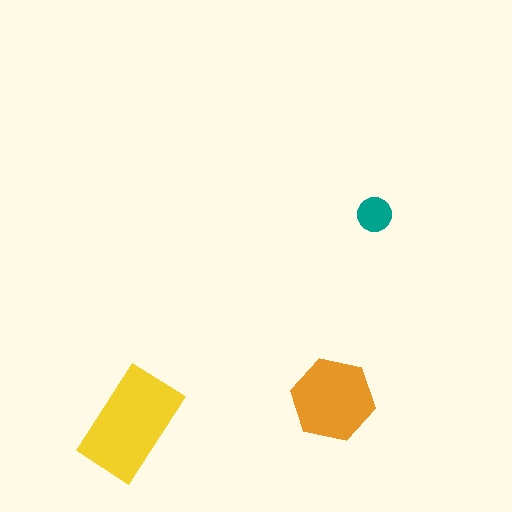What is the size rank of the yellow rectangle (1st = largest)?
1st.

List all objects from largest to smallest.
The yellow rectangle, the orange hexagon, the teal circle.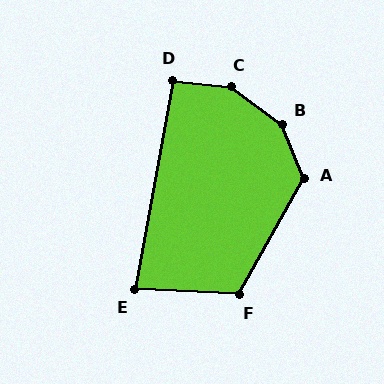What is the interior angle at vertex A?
Approximately 129 degrees (obtuse).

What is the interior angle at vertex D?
Approximately 95 degrees (obtuse).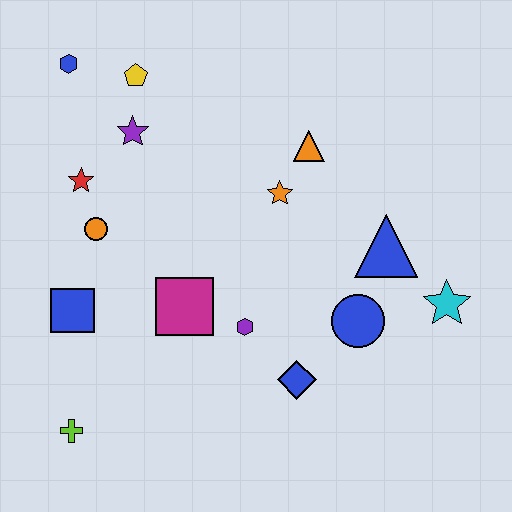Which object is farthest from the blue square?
The cyan star is farthest from the blue square.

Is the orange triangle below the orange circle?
No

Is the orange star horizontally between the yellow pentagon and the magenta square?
No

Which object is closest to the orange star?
The orange triangle is closest to the orange star.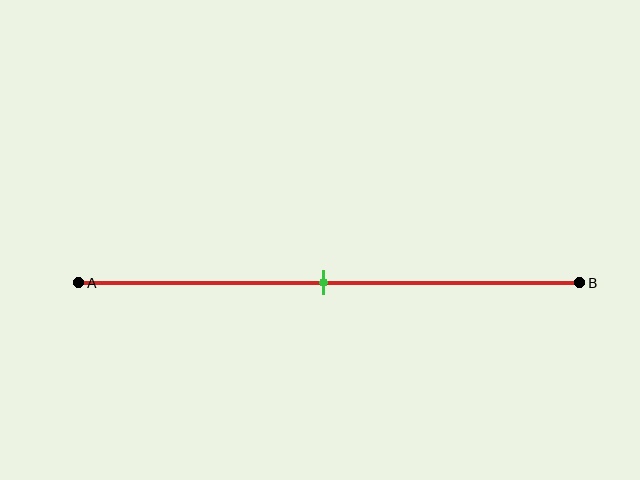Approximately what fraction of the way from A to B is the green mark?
The green mark is approximately 50% of the way from A to B.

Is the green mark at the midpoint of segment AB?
Yes, the mark is approximately at the midpoint.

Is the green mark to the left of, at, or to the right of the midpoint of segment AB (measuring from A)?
The green mark is approximately at the midpoint of segment AB.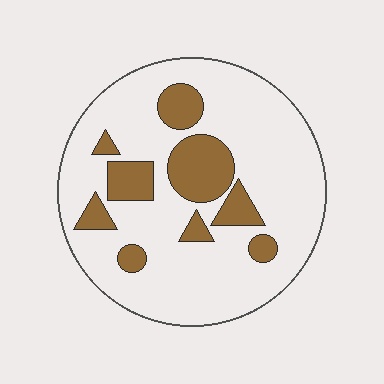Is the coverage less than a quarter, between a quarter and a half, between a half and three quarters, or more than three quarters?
Less than a quarter.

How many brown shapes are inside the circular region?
9.